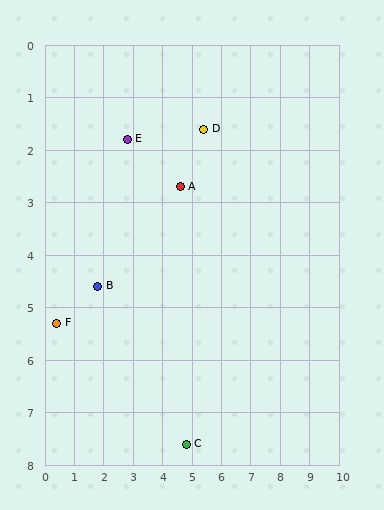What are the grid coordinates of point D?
Point D is at approximately (5.4, 1.6).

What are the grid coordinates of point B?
Point B is at approximately (1.8, 4.6).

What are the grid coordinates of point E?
Point E is at approximately (2.8, 1.8).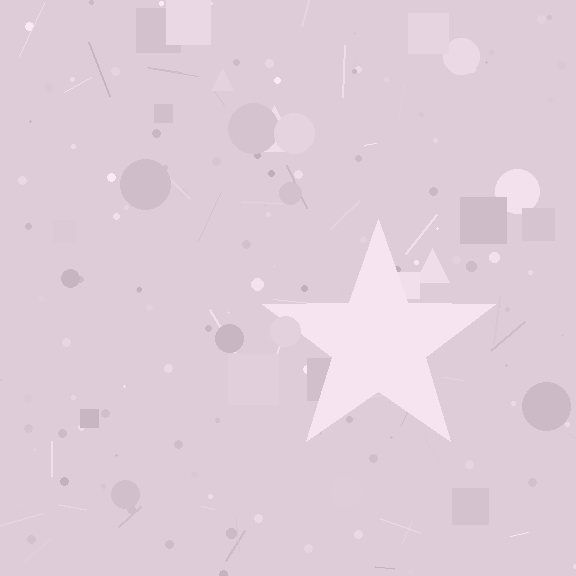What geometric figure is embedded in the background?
A star is embedded in the background.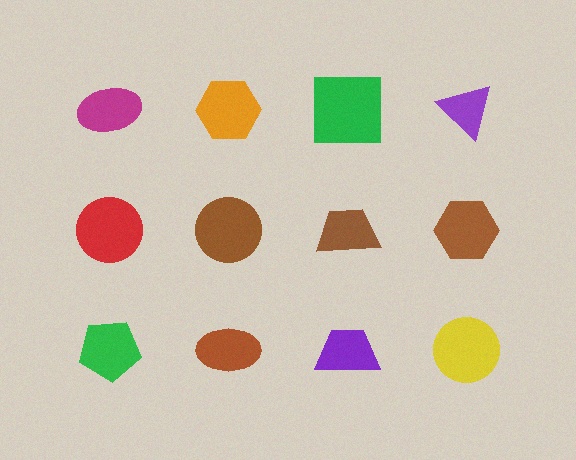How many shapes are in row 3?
4 shapes.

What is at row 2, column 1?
A red circle.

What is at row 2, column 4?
A brown hexagon.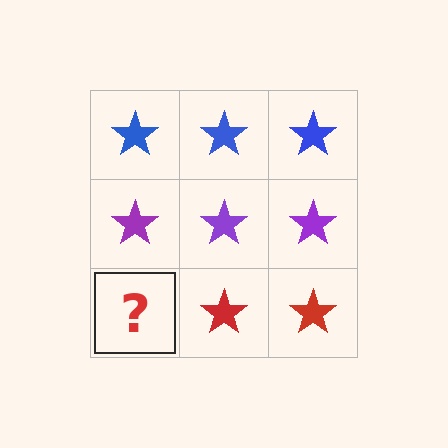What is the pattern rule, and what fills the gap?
The rule is that each row has a consistent color. The gap should be filled with a red star.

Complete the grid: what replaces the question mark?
The question mark should be replaced with a red star.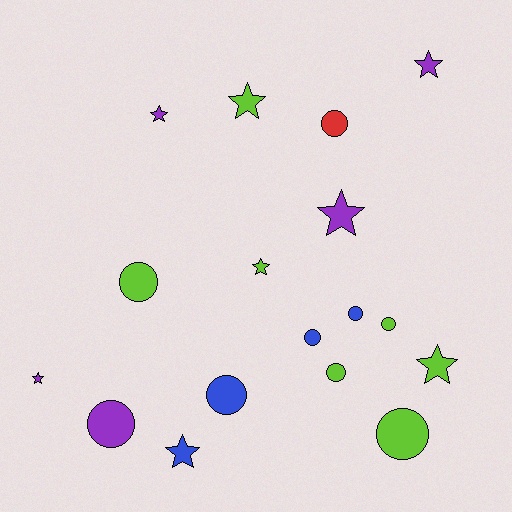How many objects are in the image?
There are 17 objects.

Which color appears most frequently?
Lime, with 7 objects.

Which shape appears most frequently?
Circle, with 9 objects.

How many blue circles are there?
There are 3 blue circles.